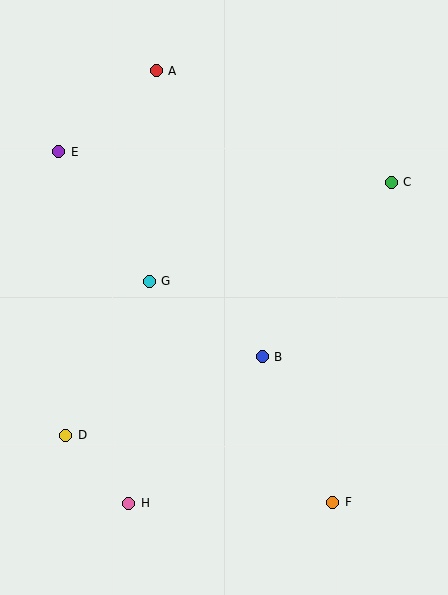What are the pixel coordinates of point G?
Point G is at (149, 281).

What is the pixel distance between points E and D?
The distance between E and D is 283 pixels.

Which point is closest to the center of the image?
Point B at (262, 357) is closest to the center.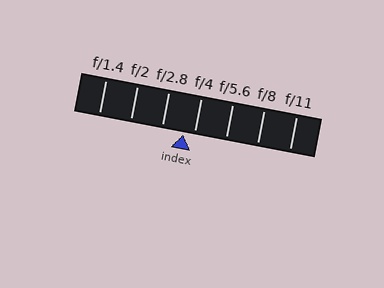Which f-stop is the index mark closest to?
The index mark is closest to f/4.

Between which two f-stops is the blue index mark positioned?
The index mark is between f/2.8 and f/4.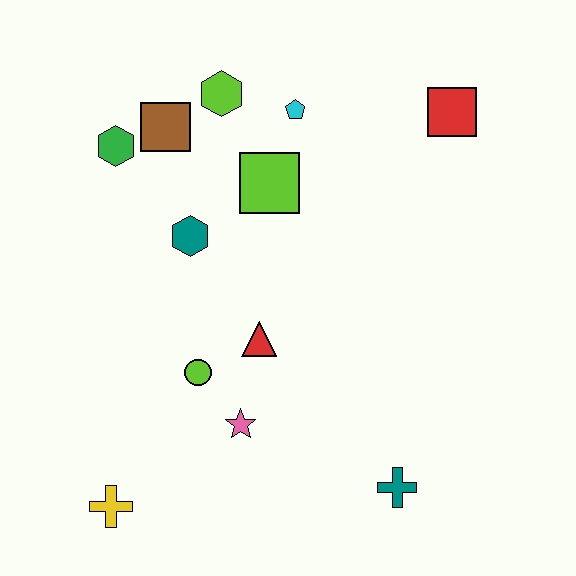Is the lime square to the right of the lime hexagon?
Yes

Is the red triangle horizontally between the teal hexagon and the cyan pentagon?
Yes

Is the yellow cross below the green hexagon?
Yes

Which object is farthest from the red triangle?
The red square is farthest from the red triangle.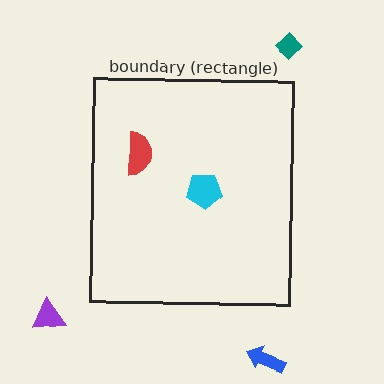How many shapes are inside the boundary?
2 inside, 3 outside.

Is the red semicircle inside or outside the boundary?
Inside.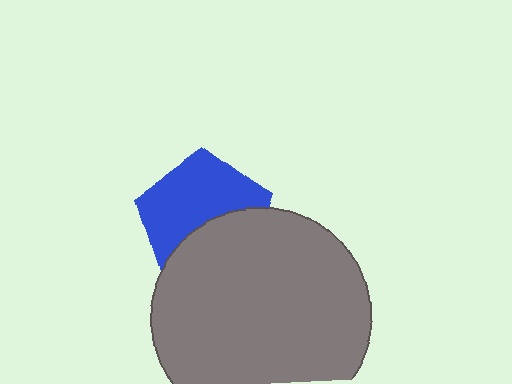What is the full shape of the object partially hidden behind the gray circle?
The partially hidden object is a blue pentagon.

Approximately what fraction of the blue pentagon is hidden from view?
Roughly 41% of the blue pentagon is hidden behind the gray circle.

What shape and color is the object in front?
The object in front is a gray circle.